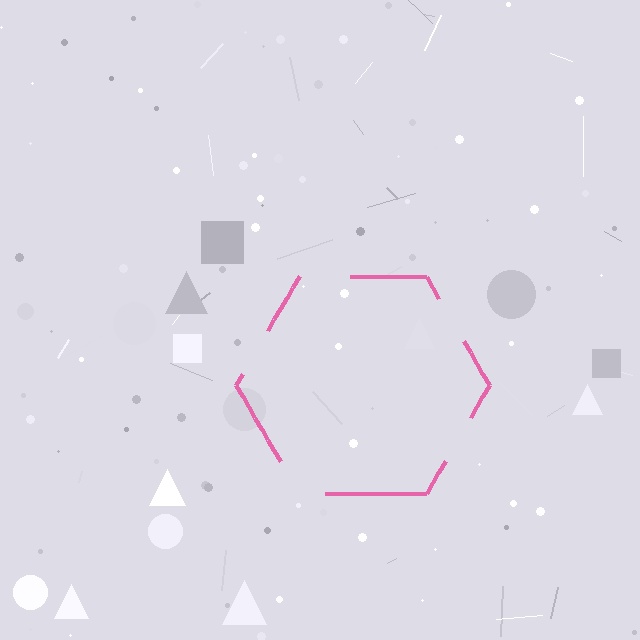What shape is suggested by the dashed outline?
The dashed outline suggests a hexagon.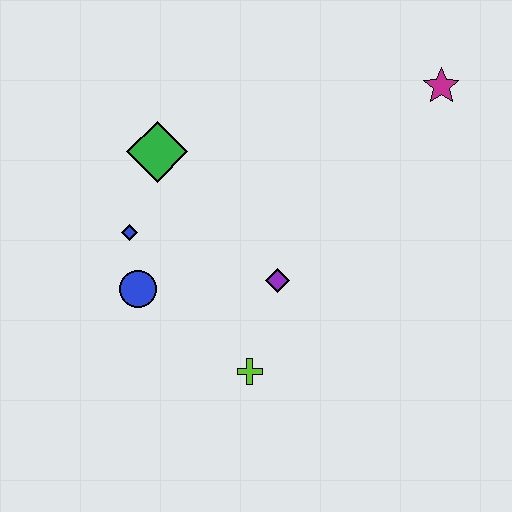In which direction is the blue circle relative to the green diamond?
The blue circle is below the green diamond.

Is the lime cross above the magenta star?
No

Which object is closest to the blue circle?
The blue diamond is closest to the blue circle.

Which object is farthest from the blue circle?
The magenta star is farthest from the blue circle.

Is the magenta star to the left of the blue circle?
No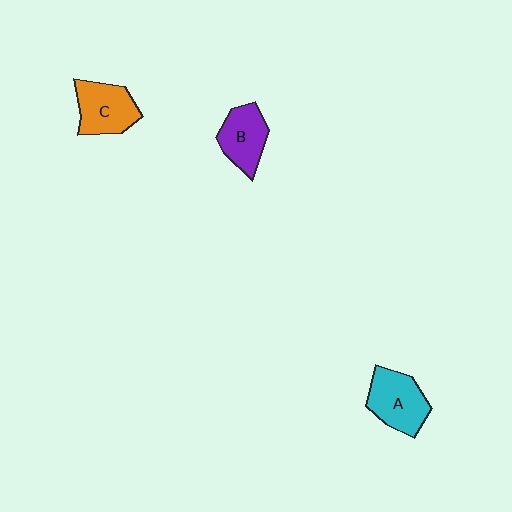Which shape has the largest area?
Shape A (cyan).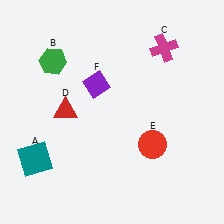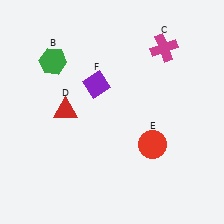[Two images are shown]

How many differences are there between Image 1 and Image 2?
There is 1 difference between the two images.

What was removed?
The teal square (A) was removed in Image 2.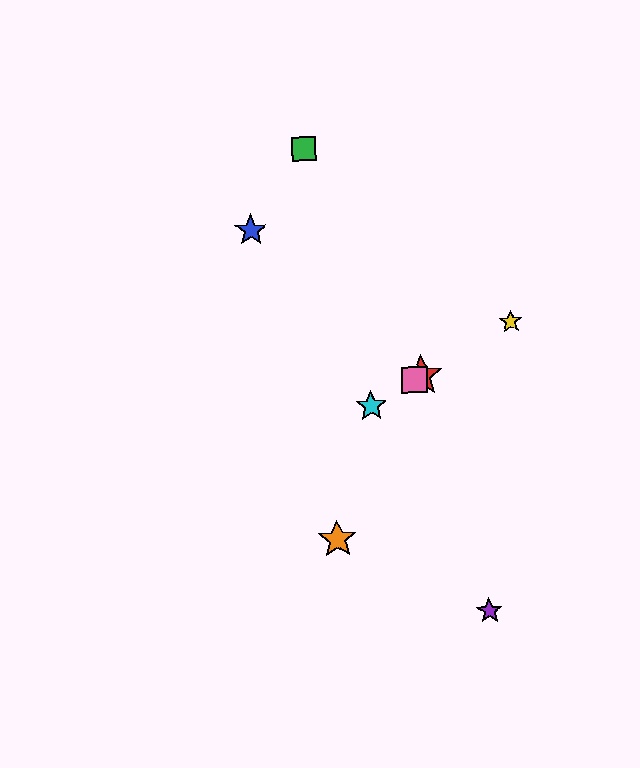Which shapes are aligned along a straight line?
The red star, the yellow star, the cyan star, the pink square are aligned along a straight line.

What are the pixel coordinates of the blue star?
The blue star is at (251, 230).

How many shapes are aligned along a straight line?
4 shapes (the red star, the yellow star, the cyan star, the pink square) are aligned along a straight line.